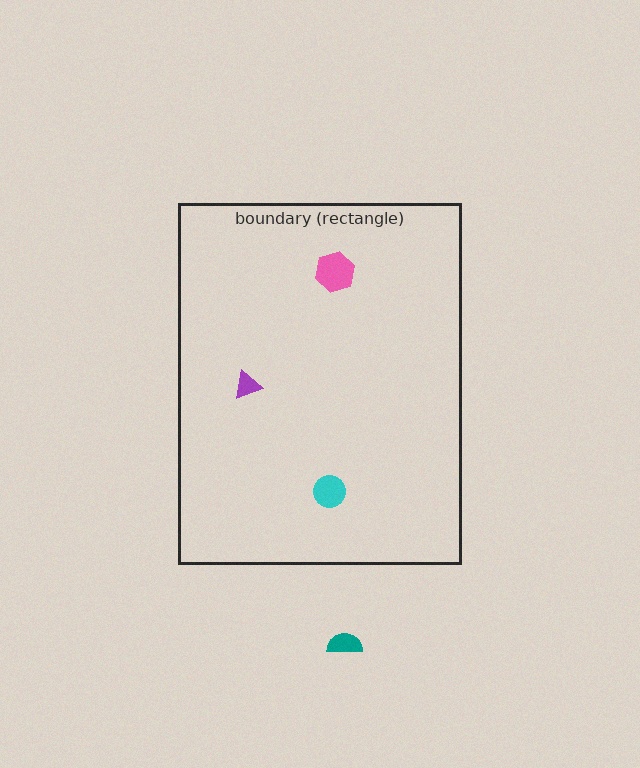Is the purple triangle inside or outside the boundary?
Inside.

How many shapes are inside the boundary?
3 inside, 1 outside.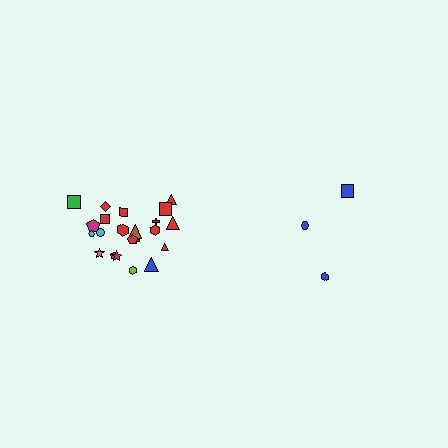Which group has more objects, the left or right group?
The left group.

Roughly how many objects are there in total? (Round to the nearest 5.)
Roughly 25 objects in total.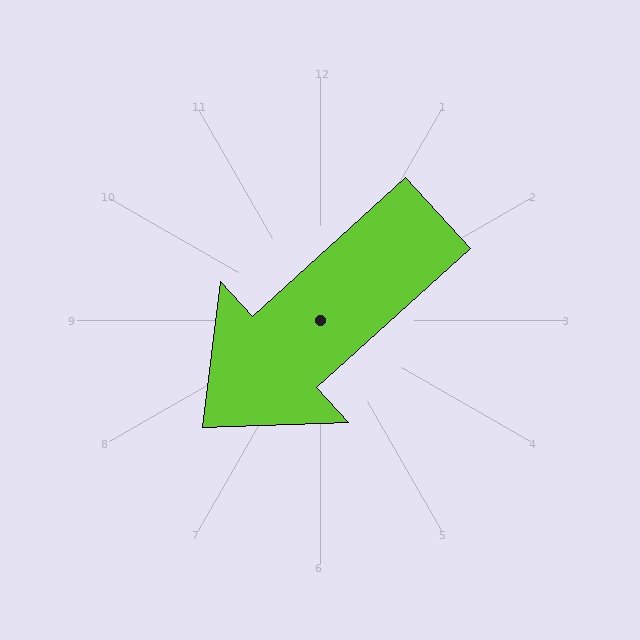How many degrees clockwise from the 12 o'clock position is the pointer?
Approximately 228 degrees.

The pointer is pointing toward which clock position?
Roughly 8 o'clock.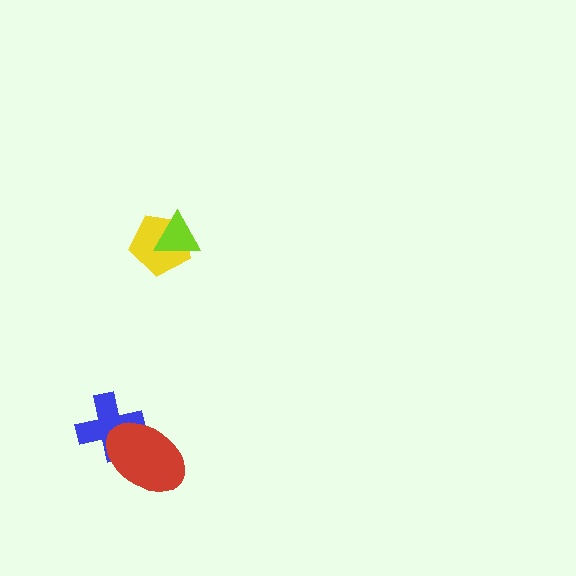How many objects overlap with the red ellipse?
1 object overlaps with the red ellipse.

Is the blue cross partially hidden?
Yes, it is partially covered by another shape.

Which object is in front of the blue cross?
The red ellipse is in front of the blue cross.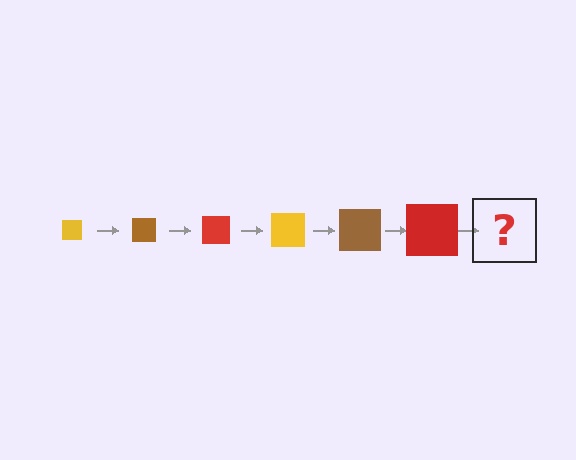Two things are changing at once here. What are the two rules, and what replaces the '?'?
The two rules are that the square grows larger each step and the color cycles through yellow, brown, and red. The '?' should be a yellow square, larger than the previous one.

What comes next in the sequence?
The next element should be a yellow square, larger than the previous one.